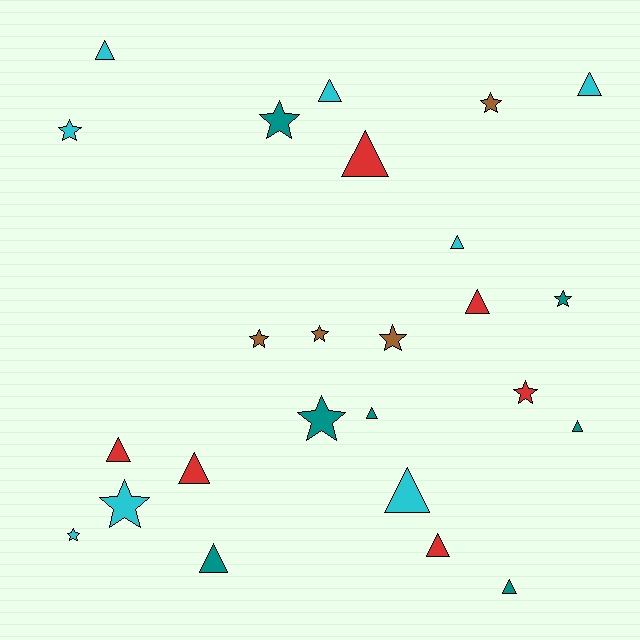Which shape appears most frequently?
Triangle, with 14 objects.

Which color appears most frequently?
Cyan, with 8 objects.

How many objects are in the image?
There are 25 objects.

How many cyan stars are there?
There are 3 cyan stars.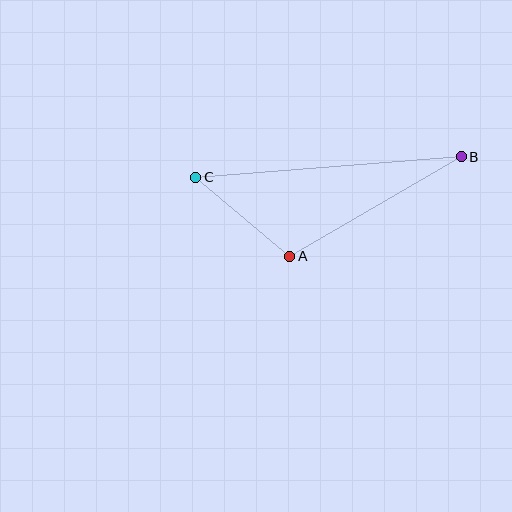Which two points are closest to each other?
Points A and C are closest to each other.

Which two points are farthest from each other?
Points B and C are farthest from each other.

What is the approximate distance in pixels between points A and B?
The distance between A and B is approximately 198 pixels.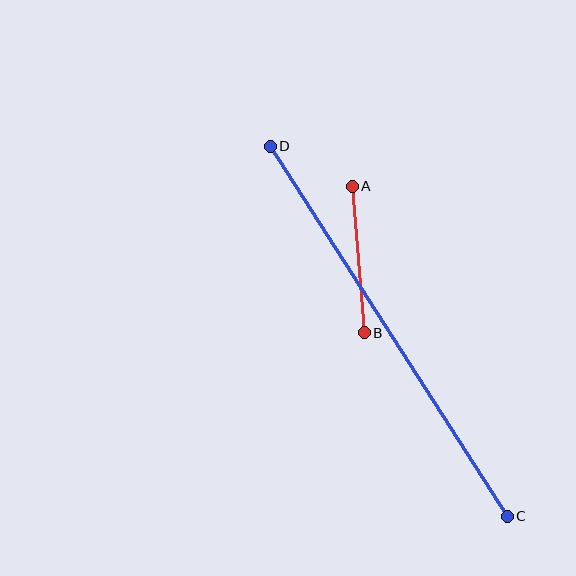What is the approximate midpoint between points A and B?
The midpoint is at approximately (358, 259) pixels.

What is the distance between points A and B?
The distance is approximately 147 pixels.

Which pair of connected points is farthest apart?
Points C and D are farthest apart.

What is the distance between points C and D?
The distance is approximately 440 pixels.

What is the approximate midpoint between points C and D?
The midpoint is at approximately (389, 331) pixels.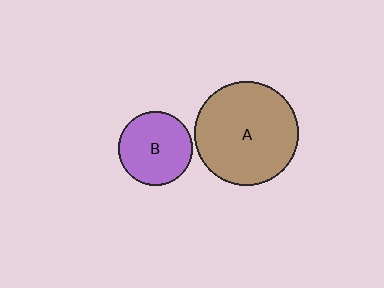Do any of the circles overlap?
No, none of the circles overlap.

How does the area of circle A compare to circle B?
Approximately 2.0 times.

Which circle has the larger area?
Circle A (brown).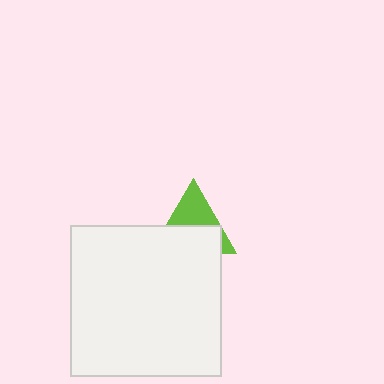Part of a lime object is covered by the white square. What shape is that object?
It is a triangle.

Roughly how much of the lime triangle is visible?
About half of it is visible (roughly 46%).